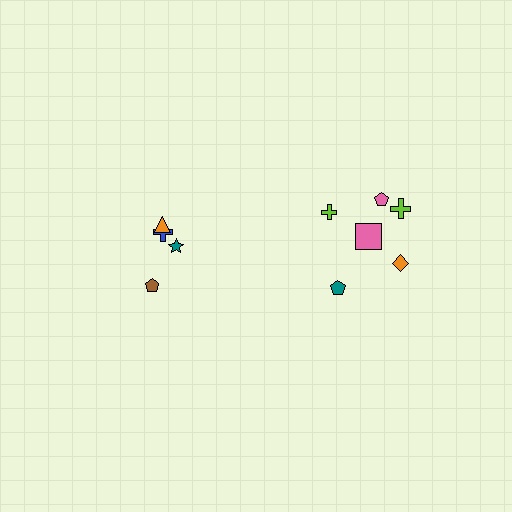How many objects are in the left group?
There are 4 objects.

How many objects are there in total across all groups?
There are 10 objects.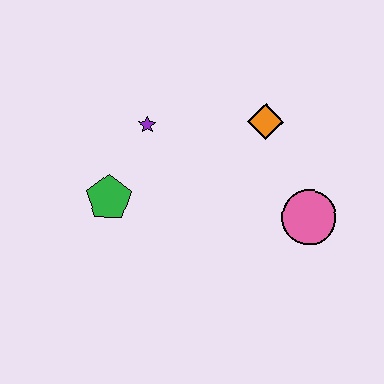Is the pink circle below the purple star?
Yes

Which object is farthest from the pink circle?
The green pentagon is farthest from the pink circle.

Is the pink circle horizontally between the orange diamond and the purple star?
No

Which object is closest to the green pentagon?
The purple star is closest to the green pentagon.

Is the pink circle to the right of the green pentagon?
Yes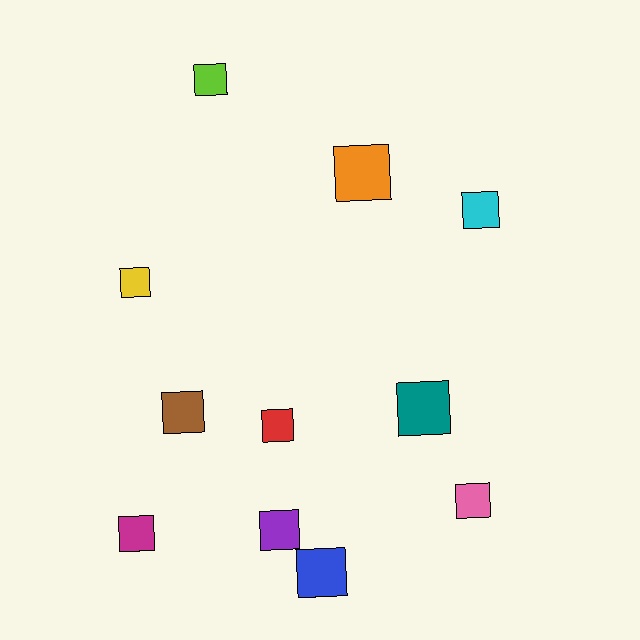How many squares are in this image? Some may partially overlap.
There are 11 squares.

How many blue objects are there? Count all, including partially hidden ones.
There is 1 blue object.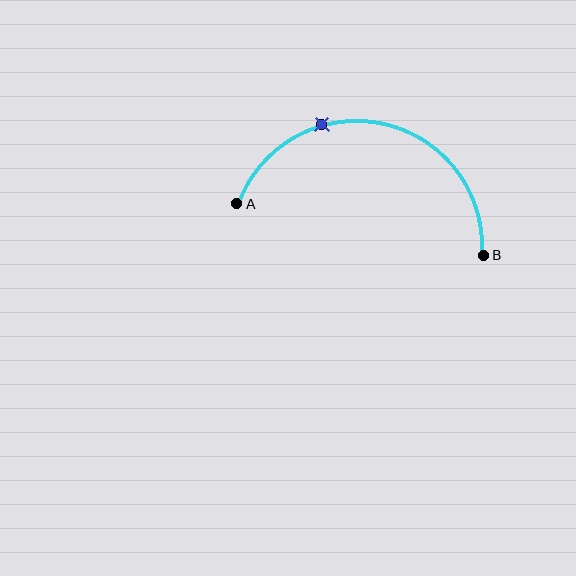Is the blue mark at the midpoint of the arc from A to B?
No. The blue mark lies on the arc but is closer to endpoint A. The arc midpoint would be at the point on the curve equidistant along the arc from both A and B.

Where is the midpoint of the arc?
The arc midpoint is the point on the curve farthest from the straight line joining A and B. It sits above that line.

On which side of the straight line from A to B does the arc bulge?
The arc bulges above the straight line connecting A and B.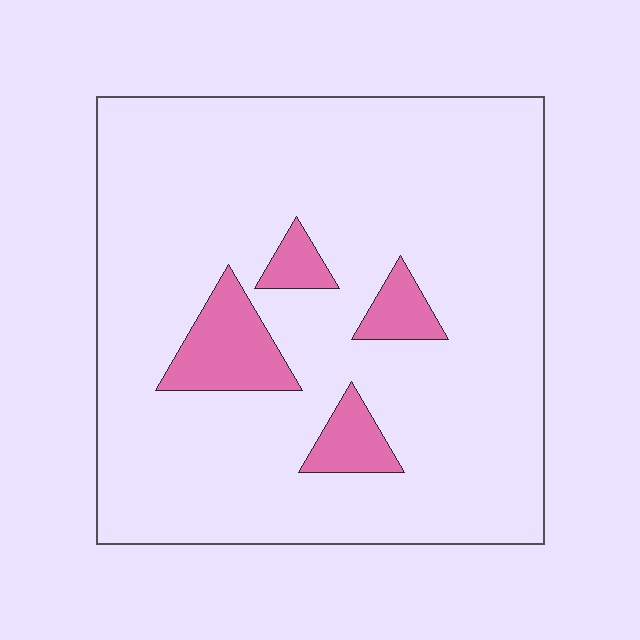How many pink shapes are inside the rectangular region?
4.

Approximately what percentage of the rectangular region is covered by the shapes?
Approximately 10%.